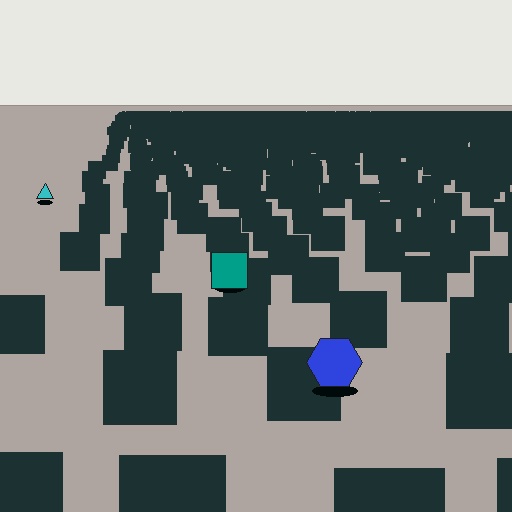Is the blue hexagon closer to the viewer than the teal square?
Yes. The blue hexagon is closer — you can tell from the texture gradient: the ground texture is coarser near it.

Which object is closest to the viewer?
The blue hexagon is closest. The texture marks near it are larger and more spread out.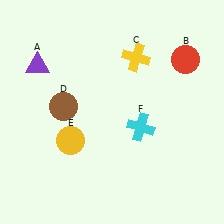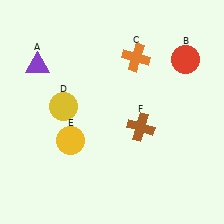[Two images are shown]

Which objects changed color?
C changed from yellow to orange. D changed from brown to yellow. F changed from cyan to brown.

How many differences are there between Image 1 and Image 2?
There are 3 differences between the two images.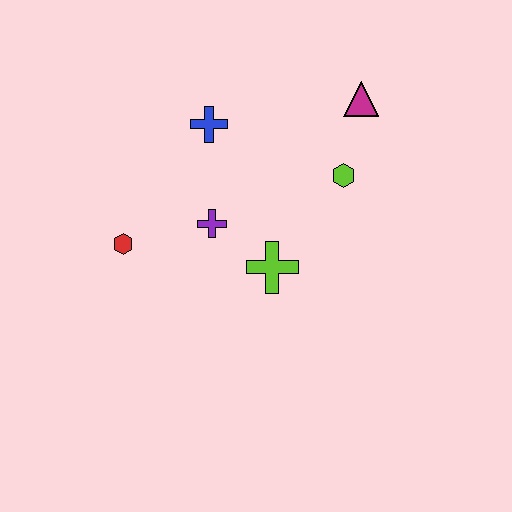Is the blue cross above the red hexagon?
Yes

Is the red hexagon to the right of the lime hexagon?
No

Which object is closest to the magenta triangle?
The lime hexagon is closest to the magenta triangle.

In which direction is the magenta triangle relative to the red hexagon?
The magenta triangle is to the right of the red hexagon.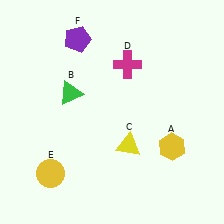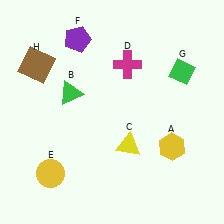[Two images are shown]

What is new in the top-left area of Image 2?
A brown square (H) was added in the top-left area of Image 2.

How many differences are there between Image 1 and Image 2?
There are 2 differences between the two images.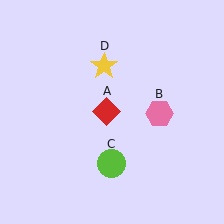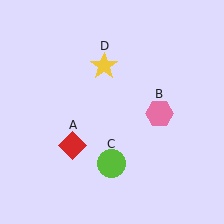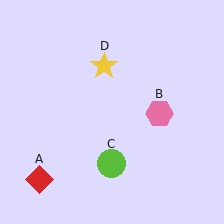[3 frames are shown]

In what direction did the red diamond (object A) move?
The red diamond (object A) moved down and to the left.